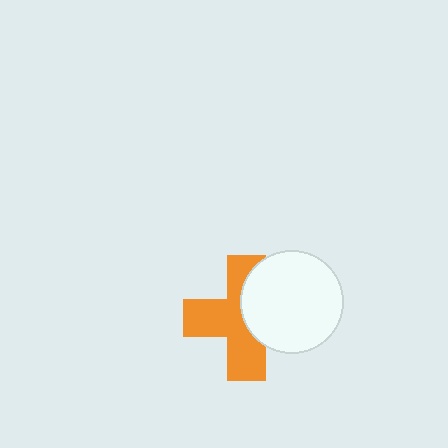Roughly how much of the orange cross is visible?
About half of it is visible (roughly 60%).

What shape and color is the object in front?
The object in front is a white circle.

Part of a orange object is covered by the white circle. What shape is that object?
It is a cross.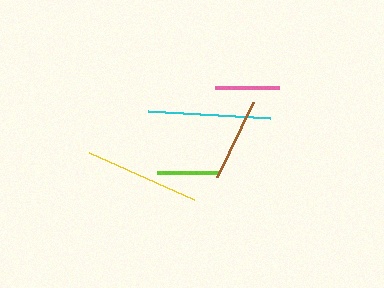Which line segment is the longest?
The cyan line is the longest at approximately 122 pixels.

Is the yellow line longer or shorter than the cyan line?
The cyan line is longer than the yellow line.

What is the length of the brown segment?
The brown segment is approximately 83 pixels long.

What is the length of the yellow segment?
The yellow segment is approximately 114 pixels long.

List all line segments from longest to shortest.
From longest to shortest: cyan, yellow, brown, pink, lime.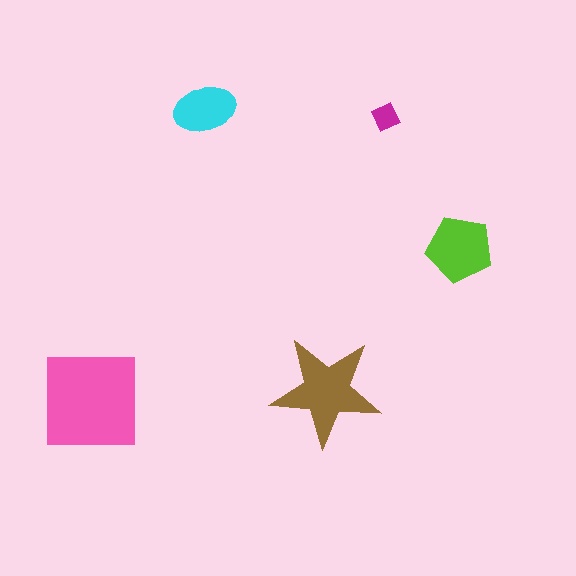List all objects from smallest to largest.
The magenta diamond, the cyan ellipse, the lime pentagon, the brown star, the pink square.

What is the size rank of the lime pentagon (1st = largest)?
3rd.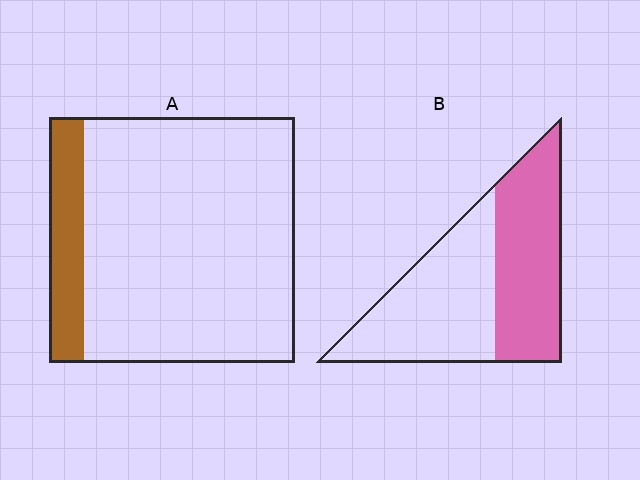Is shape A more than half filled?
No.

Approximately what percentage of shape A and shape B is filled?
A is approximately 15% and B is approximately 45%.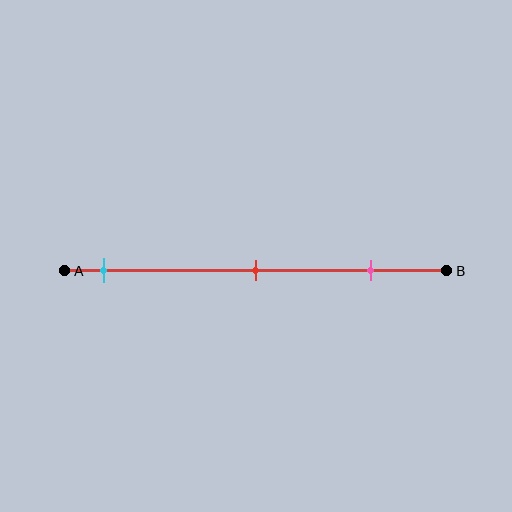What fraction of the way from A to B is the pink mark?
The pink mark is approximately 80% (0.8) of the way from A to B.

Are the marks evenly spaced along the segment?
Yes, the marks are approximately evenly spaced.